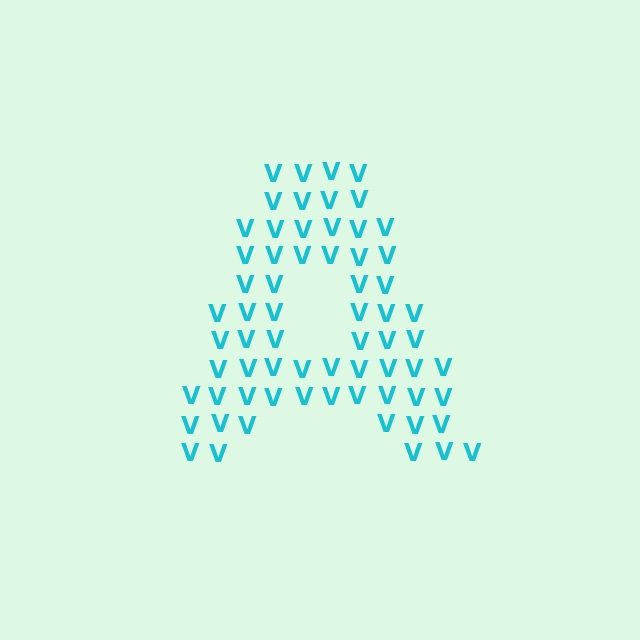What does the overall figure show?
The overall figure shows the letter A.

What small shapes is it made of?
It is made of small letter V's.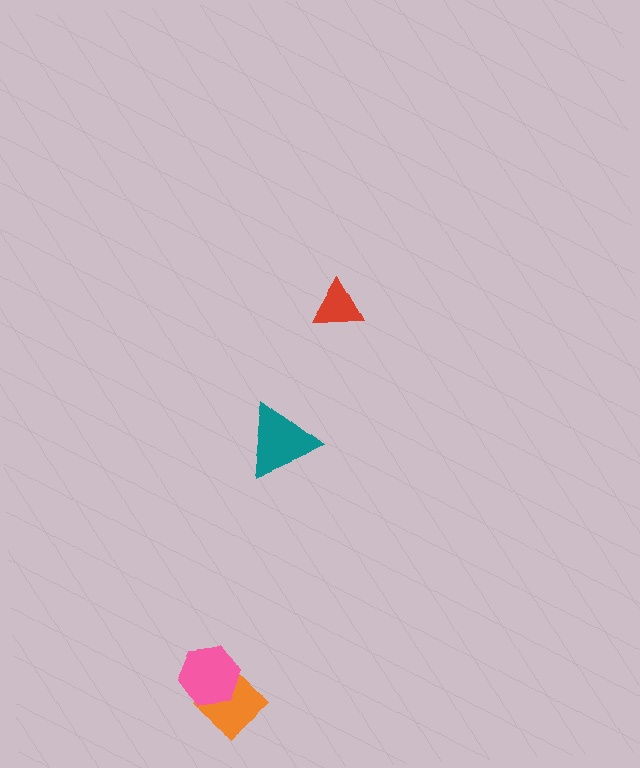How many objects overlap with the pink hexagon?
1 object overlaps with the pink hexagon.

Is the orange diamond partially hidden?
Yes, it is partially covered by another shape.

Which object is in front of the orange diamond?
The pink hexagon is in front of the orange diamond.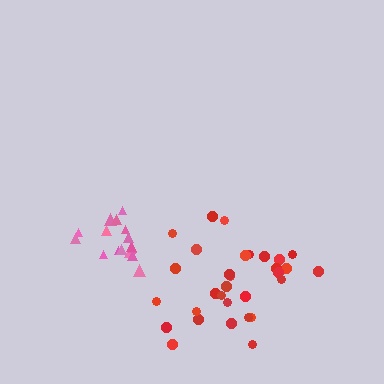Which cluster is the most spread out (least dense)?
Red.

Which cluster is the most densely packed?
Pink.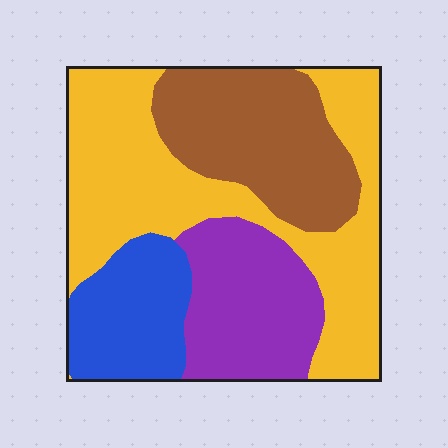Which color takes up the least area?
Blue, at roughly 15%.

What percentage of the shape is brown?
Brown takes up between a sixth and a third of the shape.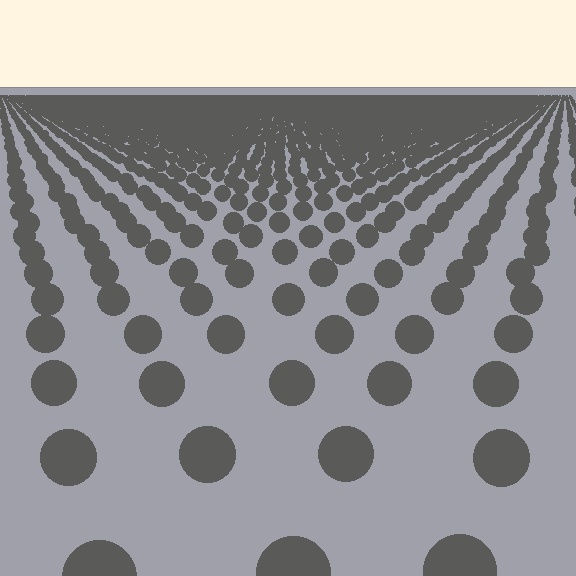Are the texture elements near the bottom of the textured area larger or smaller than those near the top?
Larger. Near the bottom, elements are closer to the viewer and appear at a bigger on-screen size.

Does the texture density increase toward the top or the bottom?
Density increases toward the top.